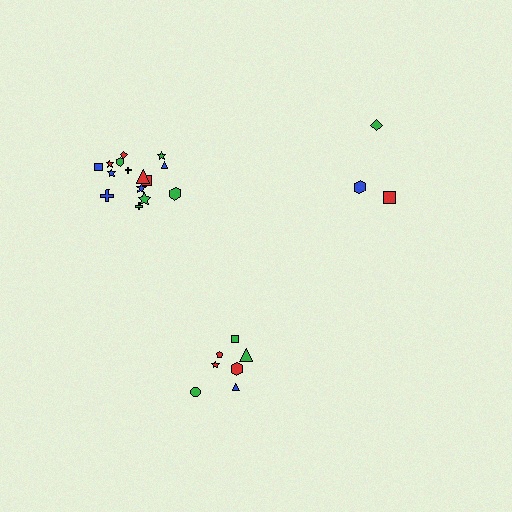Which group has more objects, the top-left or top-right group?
The top-left group.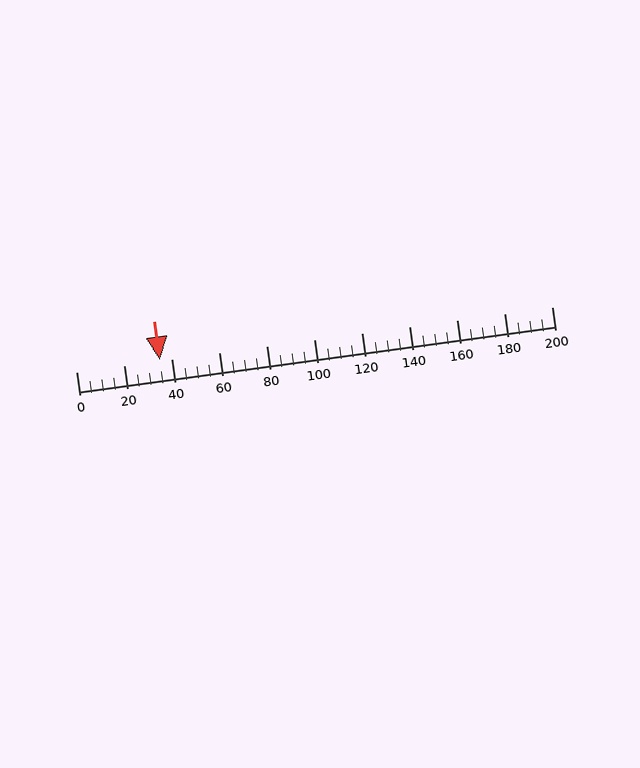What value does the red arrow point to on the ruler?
The red arrow points to approximately 35.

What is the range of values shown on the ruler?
The ruler shows values from 0 to 200.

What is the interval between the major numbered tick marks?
The major tick marks are spaced 20 units apart.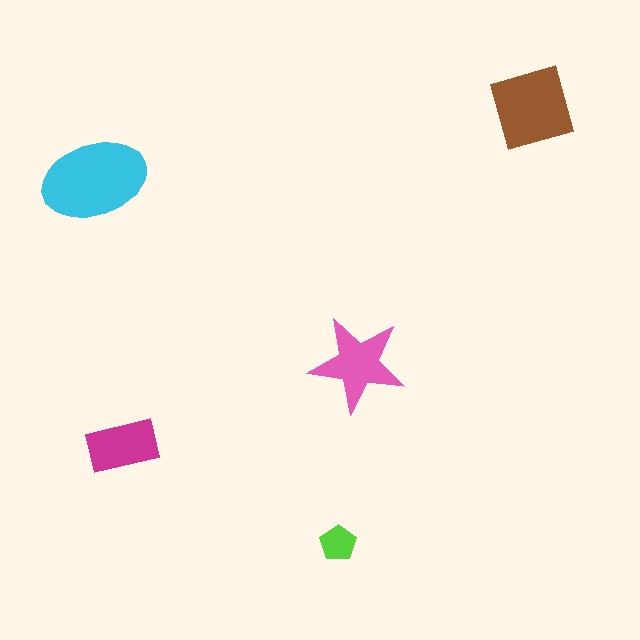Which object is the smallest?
The lime pentagon.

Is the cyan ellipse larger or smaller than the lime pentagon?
Larger.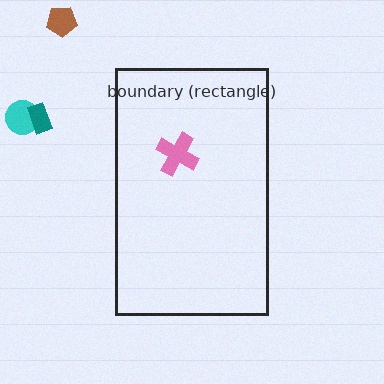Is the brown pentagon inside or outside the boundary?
Outside.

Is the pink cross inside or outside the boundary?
Inside.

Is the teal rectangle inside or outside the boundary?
Outside.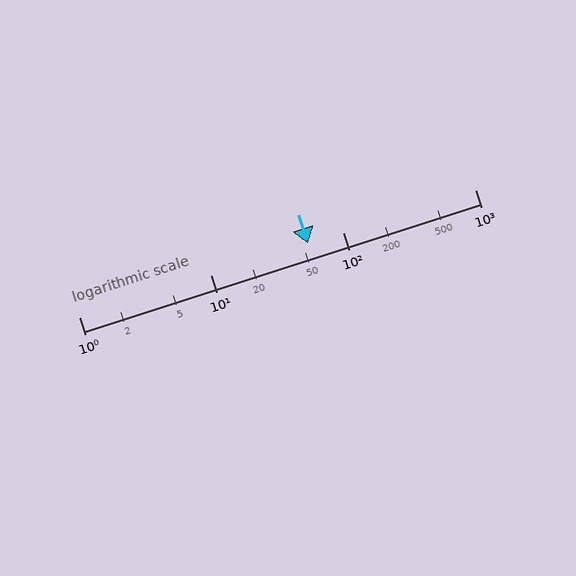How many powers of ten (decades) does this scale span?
The scale spans 3 decades, from 1 to 1000.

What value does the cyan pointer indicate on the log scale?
The pointer indicates approximately 54.